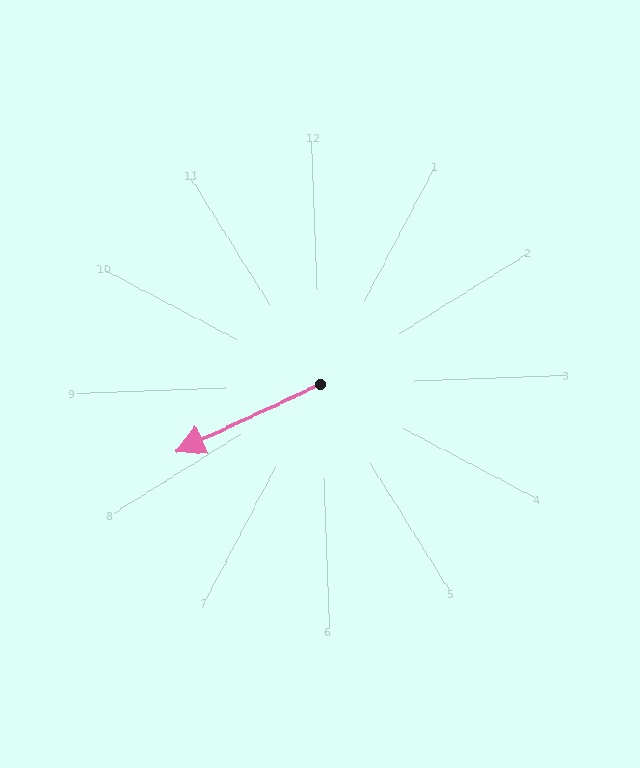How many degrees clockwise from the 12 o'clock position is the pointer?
Approximately 247 degrees.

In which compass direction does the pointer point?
Southwest.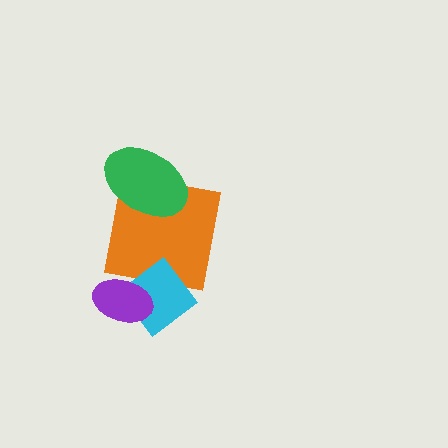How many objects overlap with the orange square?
2 objects overlap with the orange square.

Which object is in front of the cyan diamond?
The purple ellipse is in front of the cyan diamond.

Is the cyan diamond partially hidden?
Yes, it is partially covered by another shape.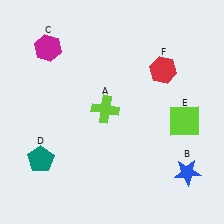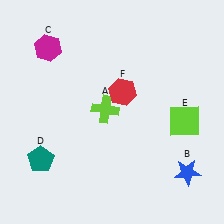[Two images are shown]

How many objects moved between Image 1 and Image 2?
1 object moved between the two images.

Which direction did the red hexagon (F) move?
The red hexagon (F) moved left.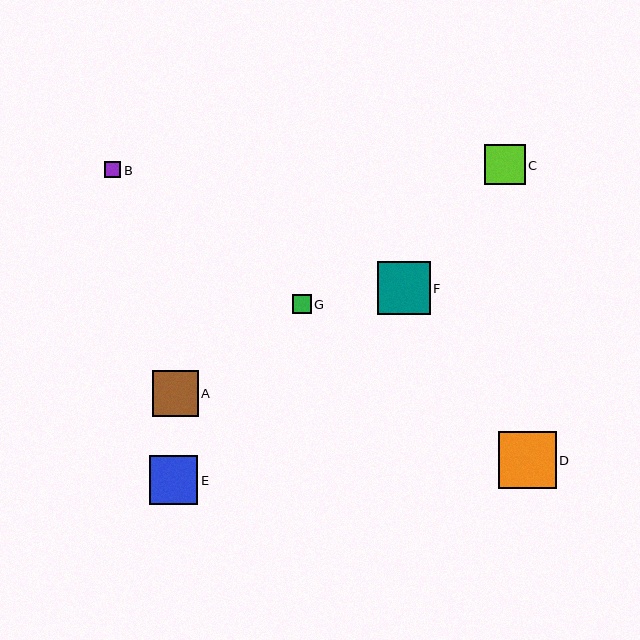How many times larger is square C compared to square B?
Square C is approximately 2.5 times the size of square B.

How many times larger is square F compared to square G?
Square F is approximately 2.9 times the size of square G.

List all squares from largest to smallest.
From largest to smallest: D, F, E, A, C, G, B.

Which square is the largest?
Square D is the largest with a size of approximately 57 pixels.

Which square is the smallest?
Square B is the smallest with a size of approximately 16 pixels.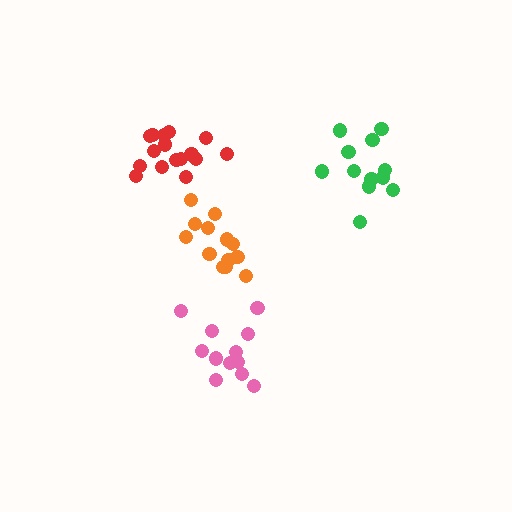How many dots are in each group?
Group 1: 13 dots, Group 2: 16 dots, Group 3: 12 dots, Group 4: 12 dots (53 total).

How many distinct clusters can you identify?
There are 4 distinct clusters.